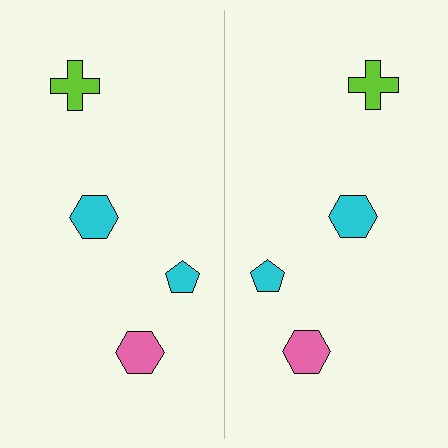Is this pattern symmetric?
Yes, this pattern has bilateral (reflection) symmetry.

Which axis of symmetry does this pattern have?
The pattern has a vertical axis of symmetry running through the center of the image.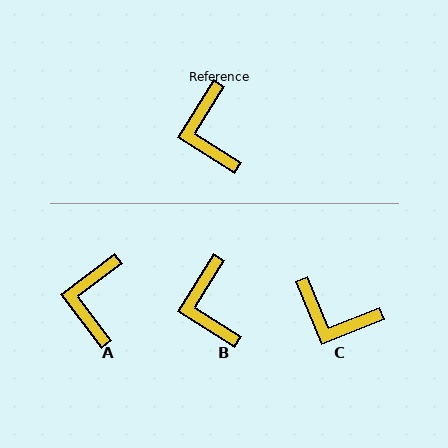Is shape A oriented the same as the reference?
No, it is off by about 21 degrees.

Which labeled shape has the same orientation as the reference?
B.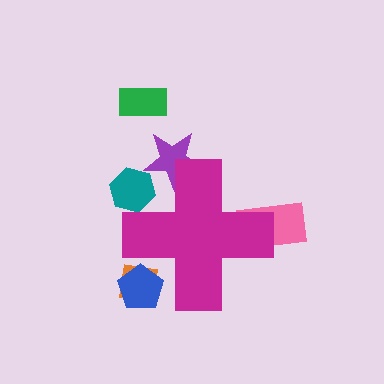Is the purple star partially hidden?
Yes, the purple star is partially hidden behind the magenta cross.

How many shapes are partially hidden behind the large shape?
5 shapes are partially hidden.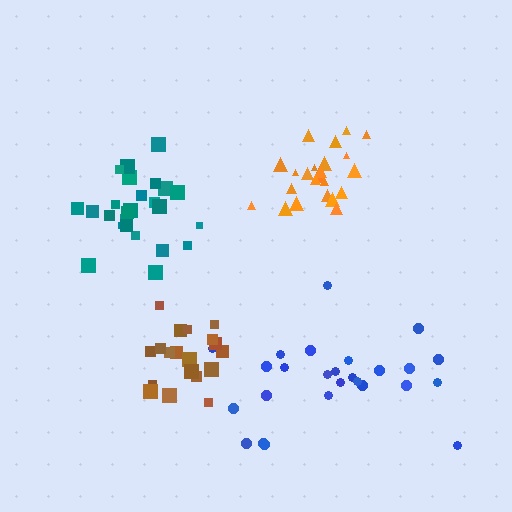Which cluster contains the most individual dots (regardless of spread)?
Teal (26).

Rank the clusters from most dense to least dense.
orange, teal, brown, blue.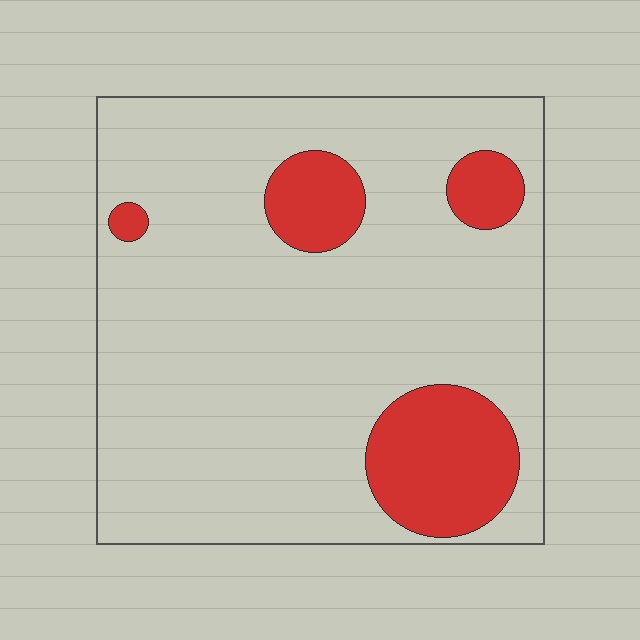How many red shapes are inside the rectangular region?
4.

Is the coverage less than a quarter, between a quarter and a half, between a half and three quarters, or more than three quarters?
Less than a quarter.